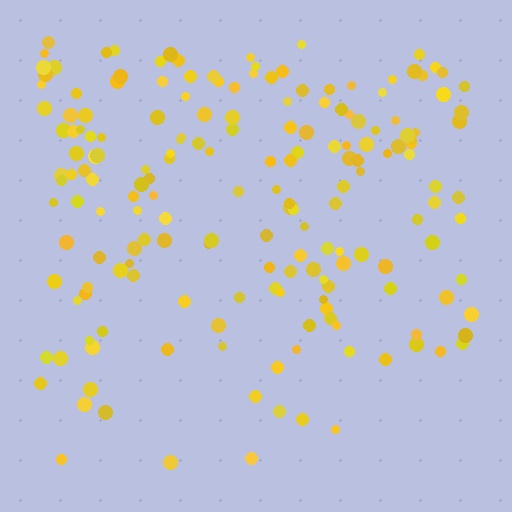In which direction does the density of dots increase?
From bottom to top, with the top side densest.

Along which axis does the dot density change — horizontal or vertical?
Vertical.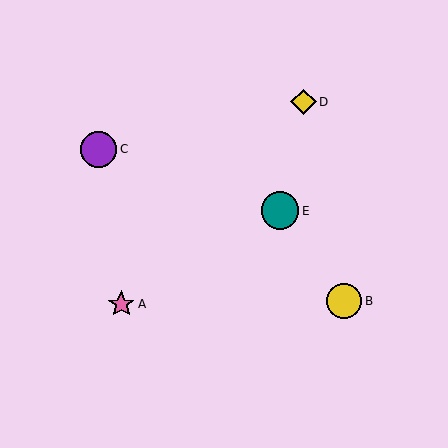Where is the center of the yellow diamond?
The center of the yellow diamond is at (304, 102).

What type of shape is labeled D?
Shape D is a yellow diamond.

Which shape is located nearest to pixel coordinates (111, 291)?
The pink star (labeled A) at (121, 304) is nearest to that location.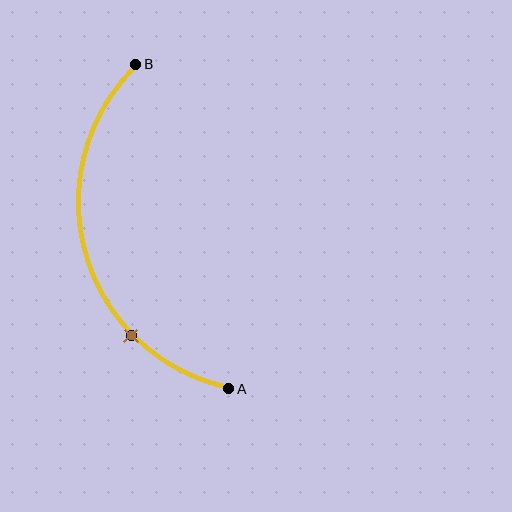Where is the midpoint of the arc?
The arc midpoint is the point on the curve farthest from the straight line joining A and B. It sits to the left of that line.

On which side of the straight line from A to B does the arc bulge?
The arc bulges to the left of the straight line connecting A and B.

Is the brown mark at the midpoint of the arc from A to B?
No. The brown mark lies on the arc but is closer to endpoint A. The arc midpoint would be at the point on the curve equidistant along the arc from both A and B.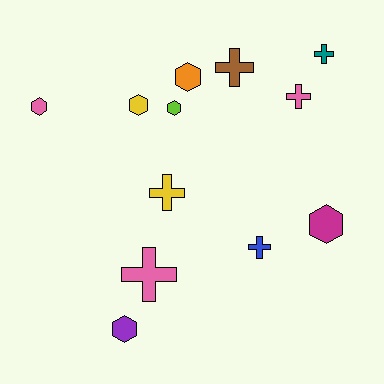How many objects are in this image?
There are 12 objects.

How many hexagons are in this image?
There are 6 hexagons.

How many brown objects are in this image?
There is 1 brown object.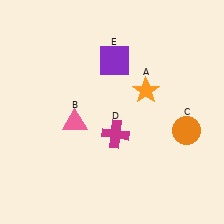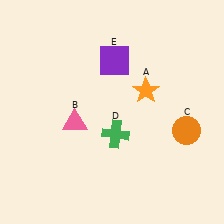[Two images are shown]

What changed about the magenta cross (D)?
In Image 1, D is magenta. In Image 2, it changed to green.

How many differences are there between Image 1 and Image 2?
There is 1 difference between the two images.